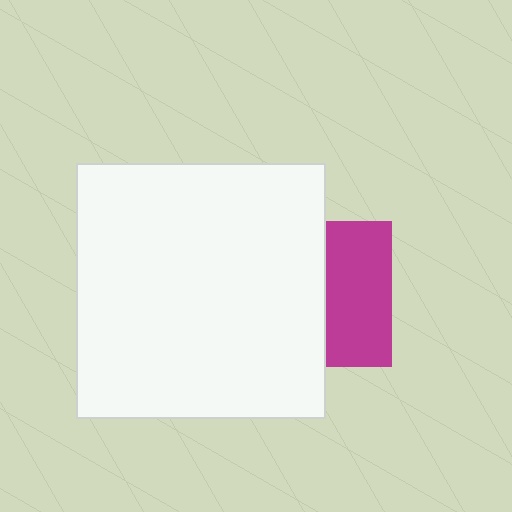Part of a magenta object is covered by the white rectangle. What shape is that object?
It is a square.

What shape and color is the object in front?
The object in front is a white rectangle.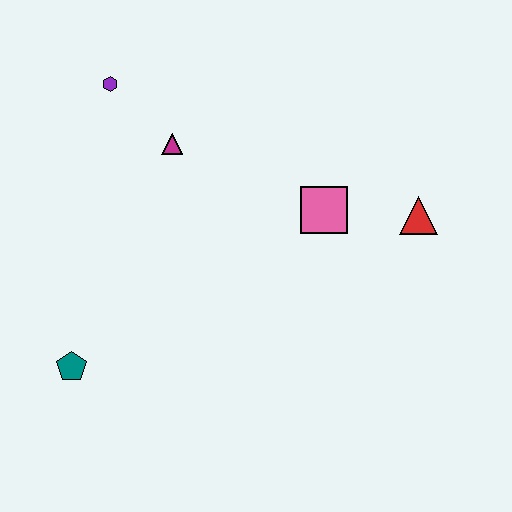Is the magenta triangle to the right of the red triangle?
No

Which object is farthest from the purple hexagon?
The red triangle is farthest from the purple hexagon.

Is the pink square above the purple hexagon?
No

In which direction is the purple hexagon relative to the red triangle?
The purple hexagon is to the left of the red triangle.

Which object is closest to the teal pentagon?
The magenta triangle is closest to the teal pentagon.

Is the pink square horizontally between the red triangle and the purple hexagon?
Yes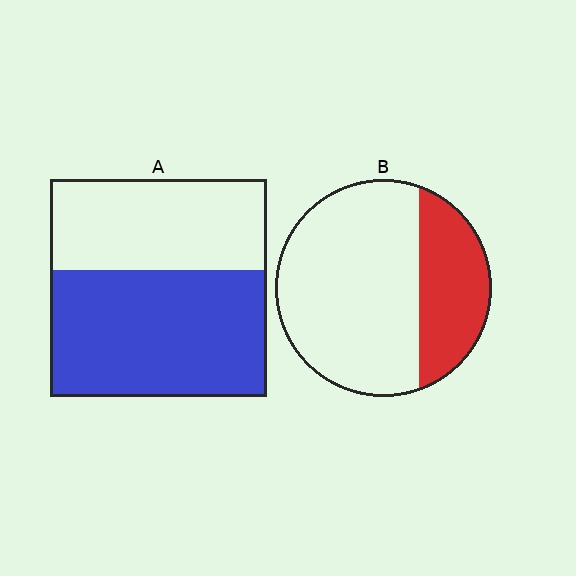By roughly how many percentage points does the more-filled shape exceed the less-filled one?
By roughly 30 percentage points (A over B).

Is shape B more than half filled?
No.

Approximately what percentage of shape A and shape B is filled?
A is approximately 60% and B is approximately 30%.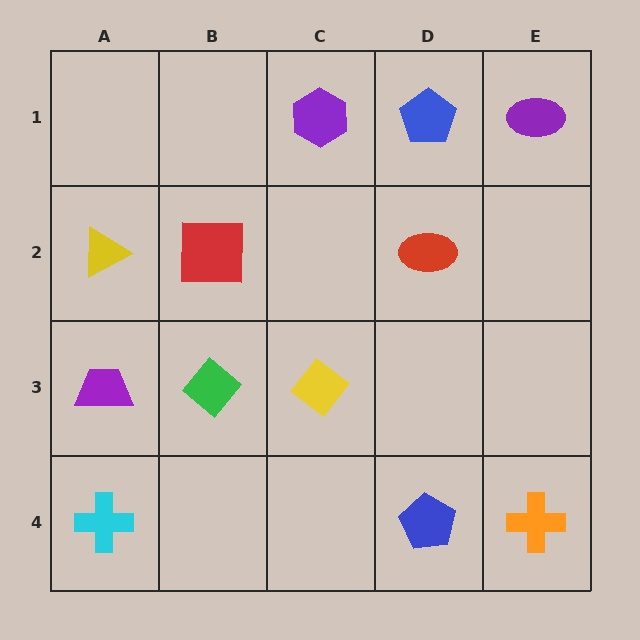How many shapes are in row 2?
3 shapes.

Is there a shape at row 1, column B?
No, that cell is empty.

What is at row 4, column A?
A cyan cross.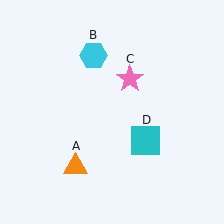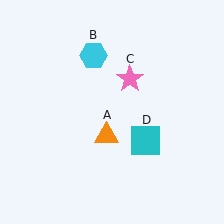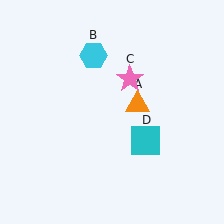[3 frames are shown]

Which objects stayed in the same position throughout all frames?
Cyan hexagon (object B) and pink star (object C) and cyan square (object D) remained stationary.